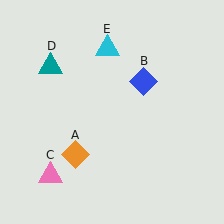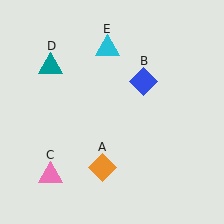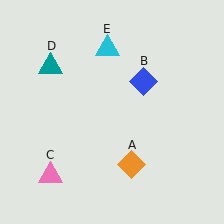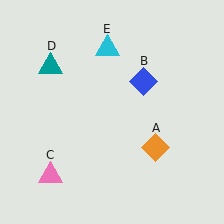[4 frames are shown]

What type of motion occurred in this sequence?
The orange diamond (object A) rotated counterclockwise around the center of the scene.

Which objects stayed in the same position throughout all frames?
Blue diamond (object B) and pink triangle (object C) and teal triangle (object D) and cyan triangle (object E) remained stationary.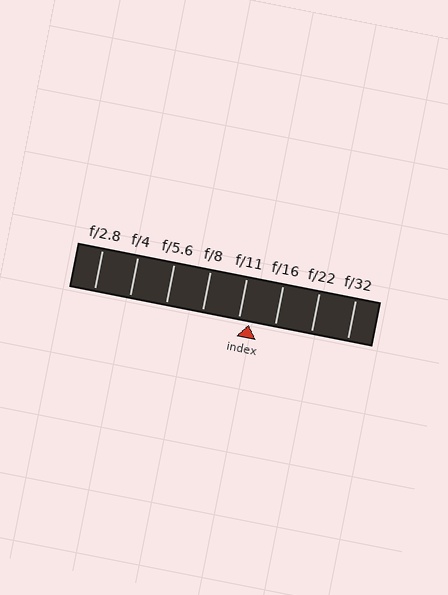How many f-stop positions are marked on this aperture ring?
There are 8 f-stop positions marked.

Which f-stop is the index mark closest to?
The index mark is closest to f/11.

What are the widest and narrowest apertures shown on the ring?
The widest aperture shown is f/2.8 and the narrowest is f/32.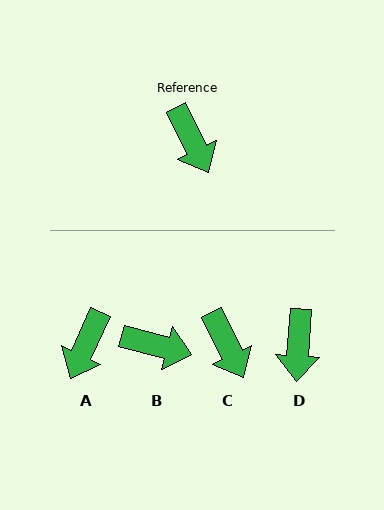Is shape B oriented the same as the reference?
No, it is off by about 49 degrees.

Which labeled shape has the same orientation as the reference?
C.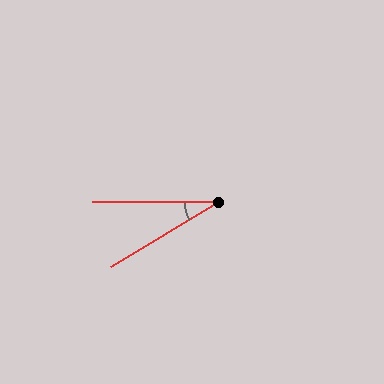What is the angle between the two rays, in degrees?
Approximately 31 degrees.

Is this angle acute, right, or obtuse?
It is acute.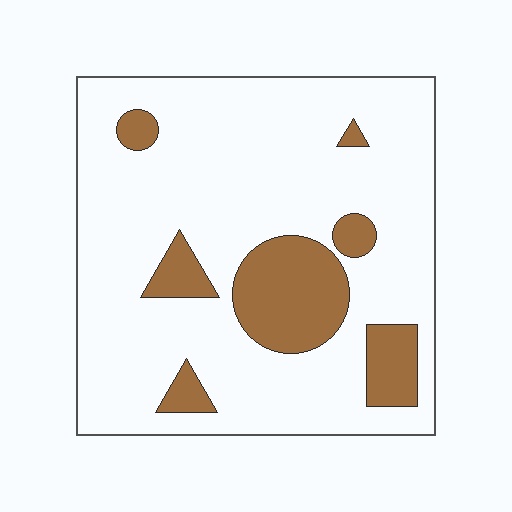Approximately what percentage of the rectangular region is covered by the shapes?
Approximately 20%.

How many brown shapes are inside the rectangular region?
7.